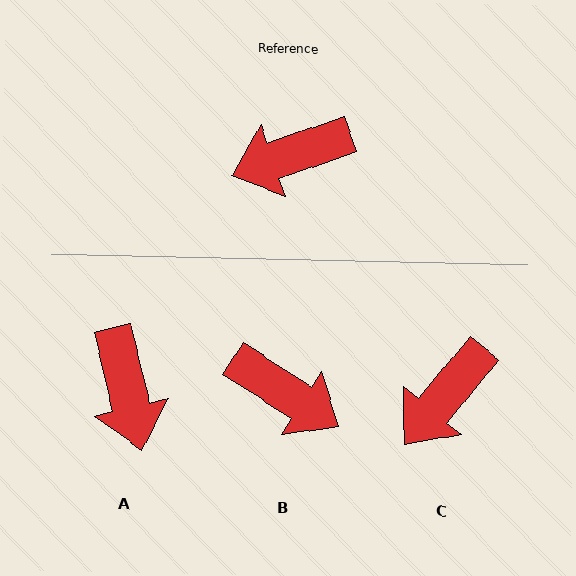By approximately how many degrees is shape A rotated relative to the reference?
Approximately 85 degrees counter-clockwise.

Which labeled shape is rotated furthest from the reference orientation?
B, about 128 degrees away.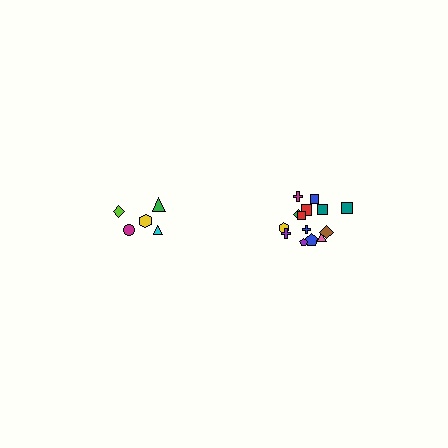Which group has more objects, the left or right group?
The right group.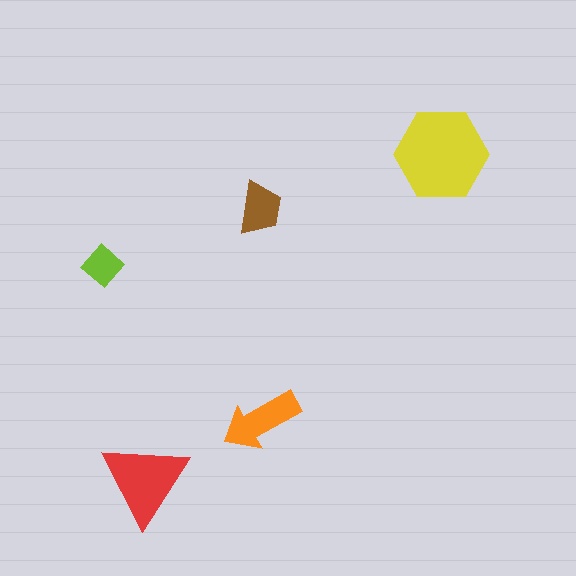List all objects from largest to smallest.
The yellow hexagon, the red triangle, the orange arrow, the brown trapezoid, the lime diamond.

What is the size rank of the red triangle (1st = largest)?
2nd.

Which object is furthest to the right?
The yellow hexagon is rightmost.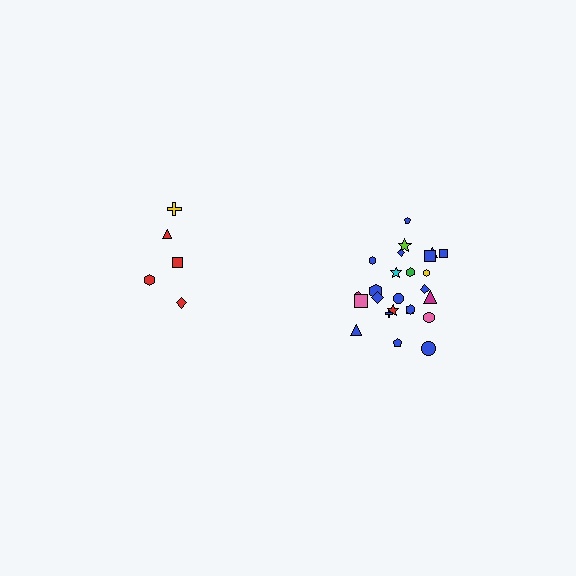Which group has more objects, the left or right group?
The right group.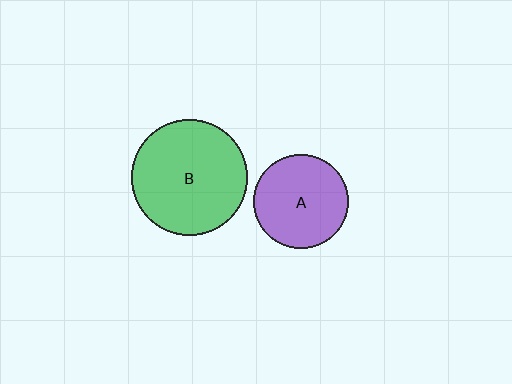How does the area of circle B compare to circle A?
Approximately 1.5 times.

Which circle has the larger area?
Circle B (green).